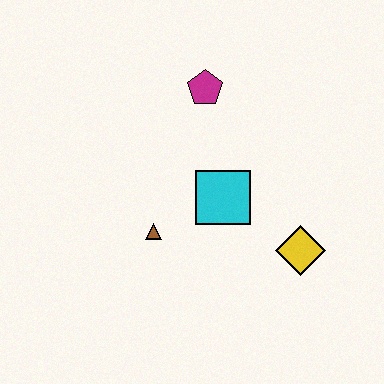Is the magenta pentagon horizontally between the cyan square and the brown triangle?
Yes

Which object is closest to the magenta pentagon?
The cyan square is closest to the magenta pentagon.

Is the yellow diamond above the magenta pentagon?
No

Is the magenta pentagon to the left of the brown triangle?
No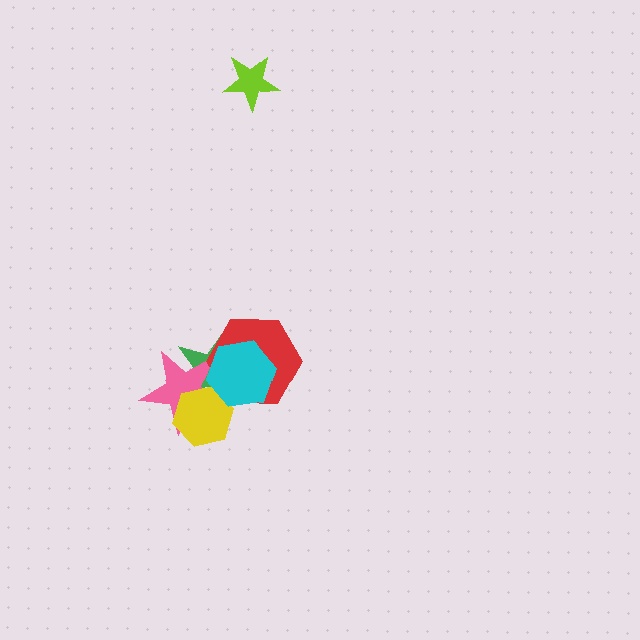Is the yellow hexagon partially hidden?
Yes, it is partially covered by another shape.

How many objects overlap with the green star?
4 objects overlap with the green star.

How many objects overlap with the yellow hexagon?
3 objects overlap with the yellow hexagon.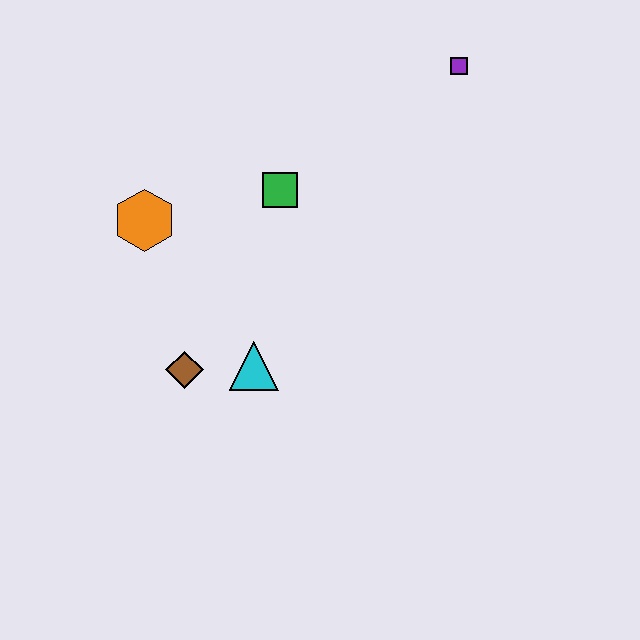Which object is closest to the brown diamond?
The cyan triangle is closest to the brown diamond.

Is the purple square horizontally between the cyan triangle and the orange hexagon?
No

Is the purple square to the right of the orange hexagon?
Yes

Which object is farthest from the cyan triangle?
The purple square is farthest from the cyan triangle.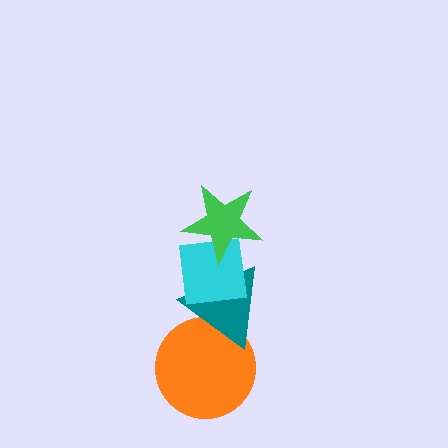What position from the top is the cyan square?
The cyan square is 2nd from the top.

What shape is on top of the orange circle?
The teal triangle is on top of the orange circle.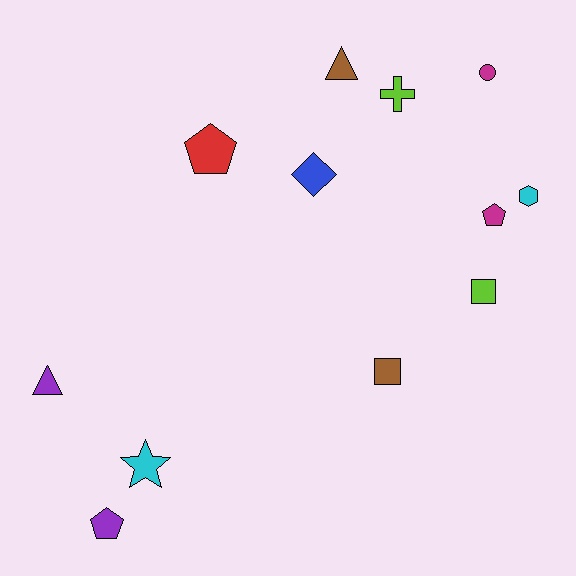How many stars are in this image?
There is 1 star.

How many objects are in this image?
There are 12 objects.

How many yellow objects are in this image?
There are no yellow objects.